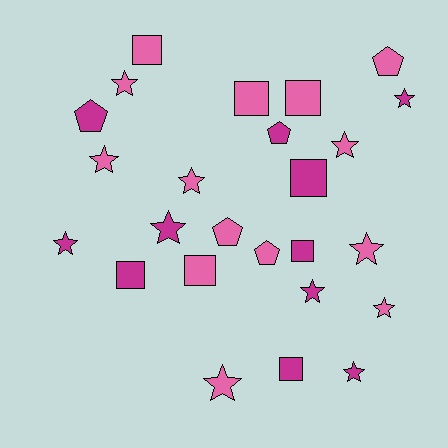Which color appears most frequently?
Pink, with 14 objects.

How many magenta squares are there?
There are 4 magenta squares.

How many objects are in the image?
There are 25 objects.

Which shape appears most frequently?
Star, with 12 objects.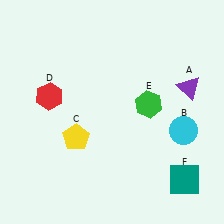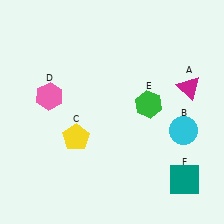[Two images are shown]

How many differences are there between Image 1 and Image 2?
There are 2 differences between the two images.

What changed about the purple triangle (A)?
In Image 1, A is purple. In Image 2, it changed to magenta.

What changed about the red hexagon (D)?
In Image 1, D is red. In Image 2, it changed to pink.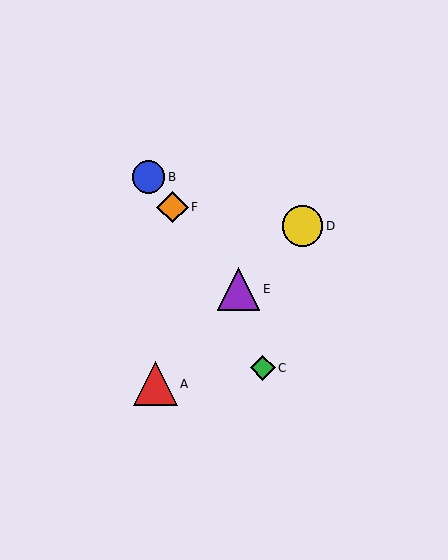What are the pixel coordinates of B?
Object B is at (149, 177).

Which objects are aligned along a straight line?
Objects B, E, F are aligned along a straight line.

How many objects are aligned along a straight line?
3 objects (B, E, F) are aligned along a straight line.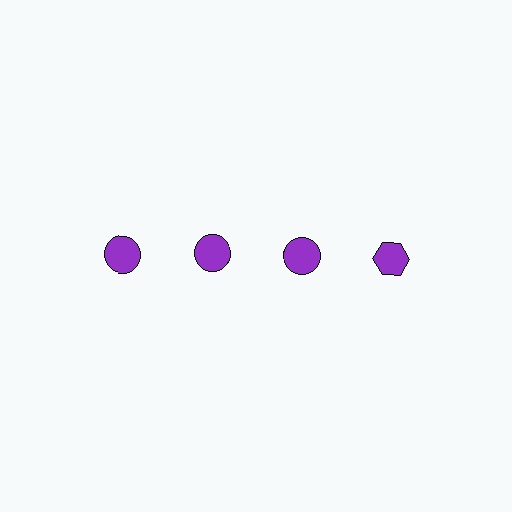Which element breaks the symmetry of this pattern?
The purple hexagon in the top row, second from right column breaks the symmetry. All other shapes are purple circles.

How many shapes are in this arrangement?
There are 4 shapes arranged in a grid pattern.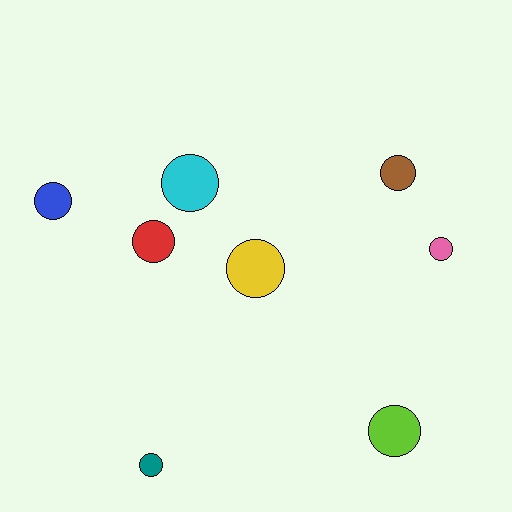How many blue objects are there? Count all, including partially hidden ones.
There is 1 blue object.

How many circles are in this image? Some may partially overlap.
There are 8 circles.